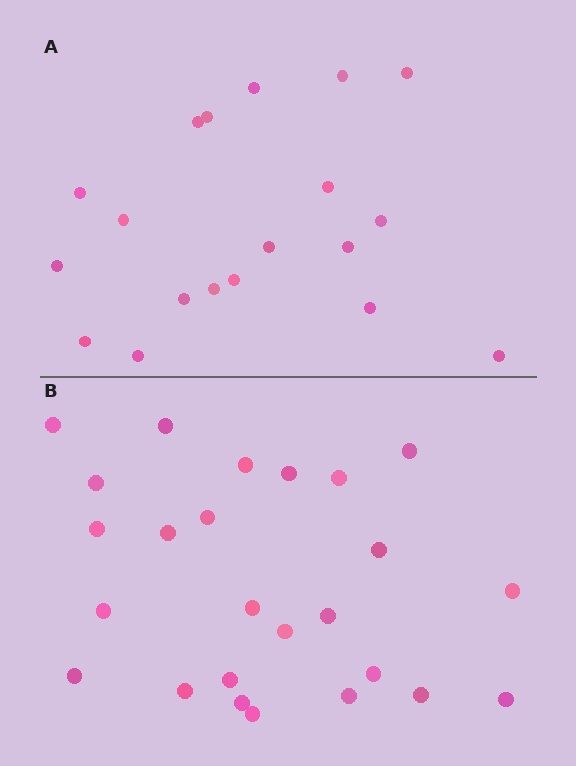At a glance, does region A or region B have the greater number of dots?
Region B (the bottom region) has more dots.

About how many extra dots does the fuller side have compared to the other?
Region B has about 6 more dots than region A.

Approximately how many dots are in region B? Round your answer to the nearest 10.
About 20 dots. (The exact count is 25, which rounds to 20.)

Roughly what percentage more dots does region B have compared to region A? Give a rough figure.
About 30% more.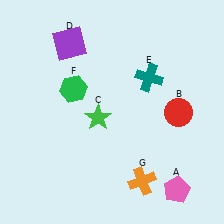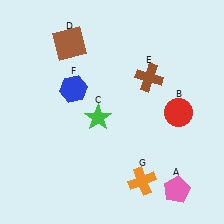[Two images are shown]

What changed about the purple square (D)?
In Image 1, D is purple. In Image 2, it changed to brown.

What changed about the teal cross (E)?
In Image 1, E is teal. In Image 2, it changed to brown.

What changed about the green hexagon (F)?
In Image 1, F is green. In Image 2, it changed to blue.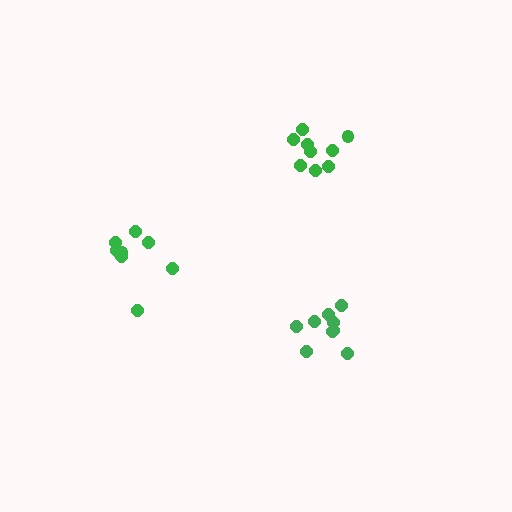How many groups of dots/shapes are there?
There are 3 groups.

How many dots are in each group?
Group 1: 8 dots, Group 2: 9 dots, Group 3: 9 dots (26 total).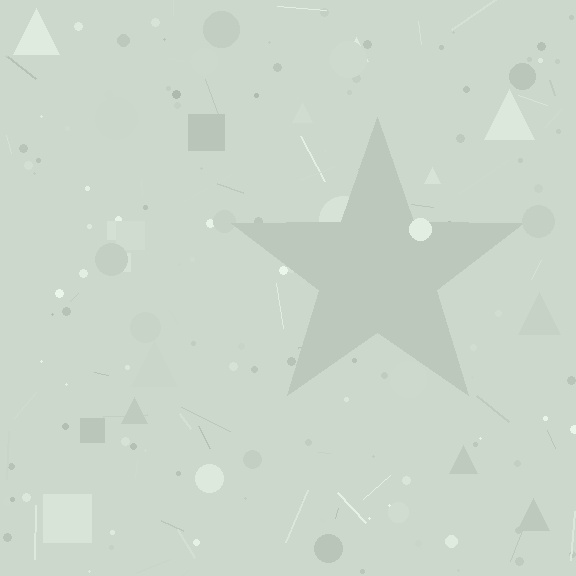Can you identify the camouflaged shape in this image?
The camouflaged shape is a star.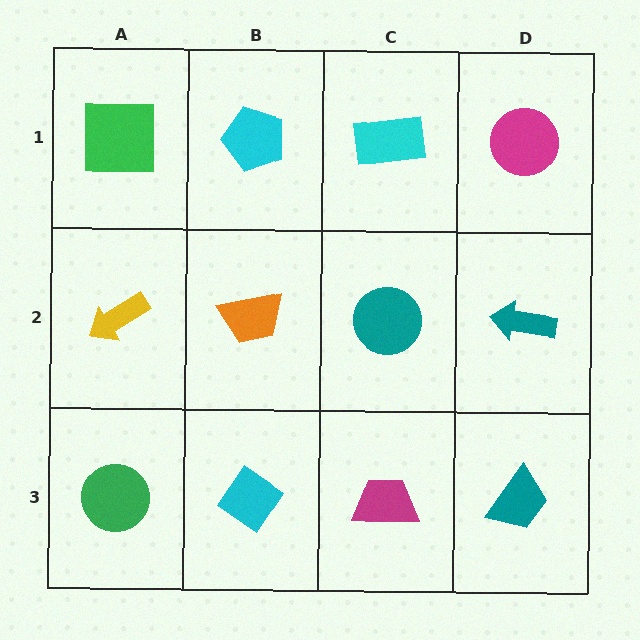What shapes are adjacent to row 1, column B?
An orange trapezoid (row 2, column B), a green square (row 1, column A), a cyan rectangle (row 1, column C).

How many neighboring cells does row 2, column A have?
3.